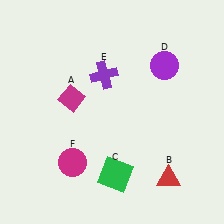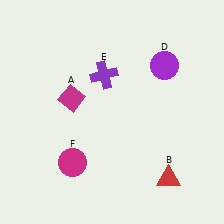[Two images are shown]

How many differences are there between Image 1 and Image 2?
There is 1 difference between the two images.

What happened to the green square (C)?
The green square (C) was removed in Image 2. It was in the bottom-right area of Image 1.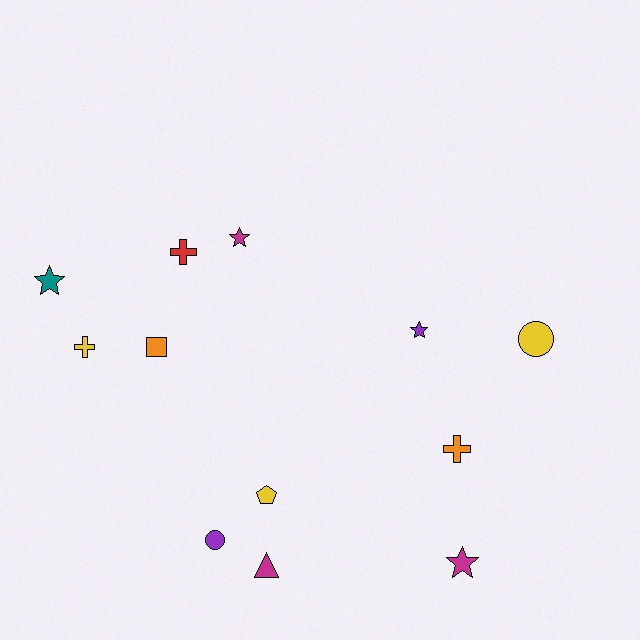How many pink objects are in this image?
There are no pink objects.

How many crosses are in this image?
There are 3 crosses.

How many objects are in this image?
There are 12 objects.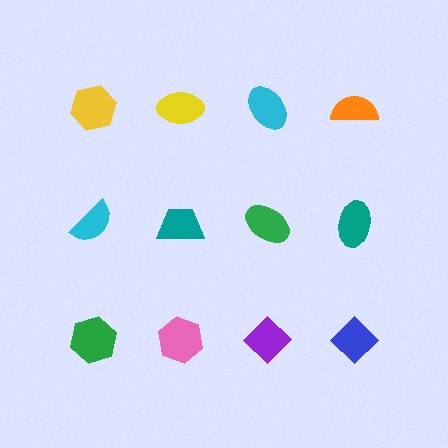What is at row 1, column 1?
A yellow hexagon.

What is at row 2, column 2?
A teal trapezoid.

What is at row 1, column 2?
A yellow ellipse.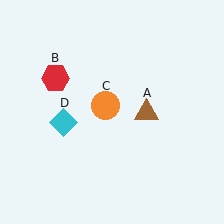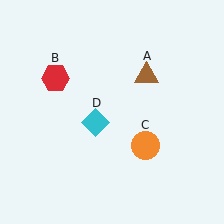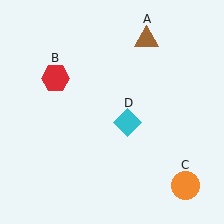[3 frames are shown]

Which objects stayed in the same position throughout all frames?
Red hexagon (object B) remained stationary.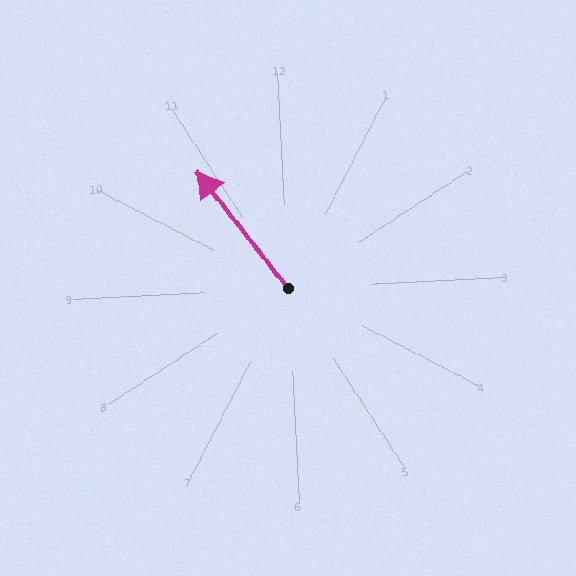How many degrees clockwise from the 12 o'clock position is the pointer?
Approximately 325 degrees.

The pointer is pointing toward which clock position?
Roughly 11 o'clock.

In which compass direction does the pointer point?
Northwest.